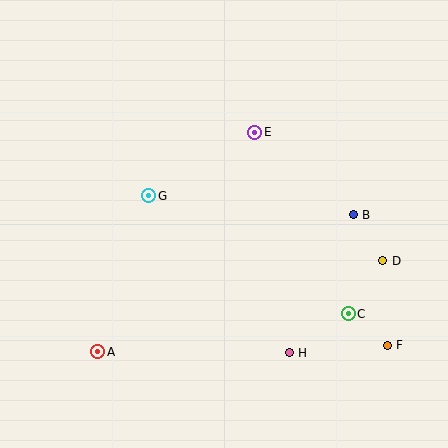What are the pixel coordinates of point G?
Point G is at (149, 196).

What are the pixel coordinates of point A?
Point A is at (98, 352).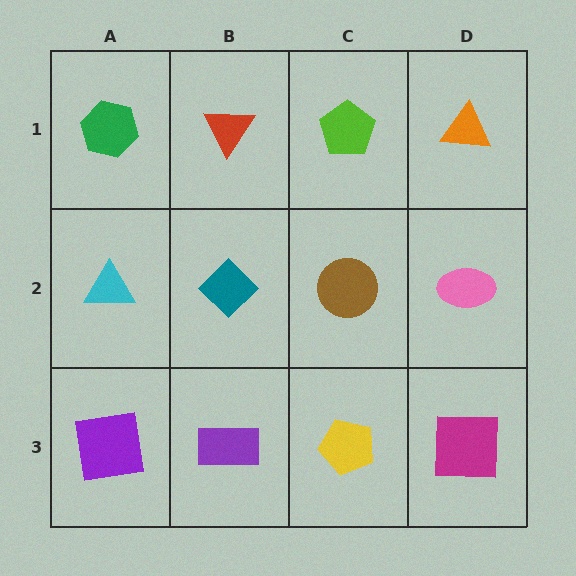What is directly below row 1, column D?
A pink ellipse.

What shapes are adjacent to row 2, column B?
A red triangle (row 1, column B), a purple rectangle (row 3, column B), a cyan triangle (row 2, column A), a brown circle (row 2, column C).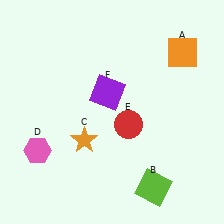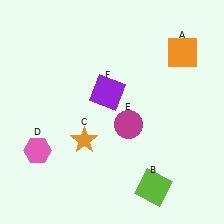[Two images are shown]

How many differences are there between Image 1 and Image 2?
There is 1 difference between the two images.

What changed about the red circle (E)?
In Image 1, E is red. In Image 2, it changed to magenta.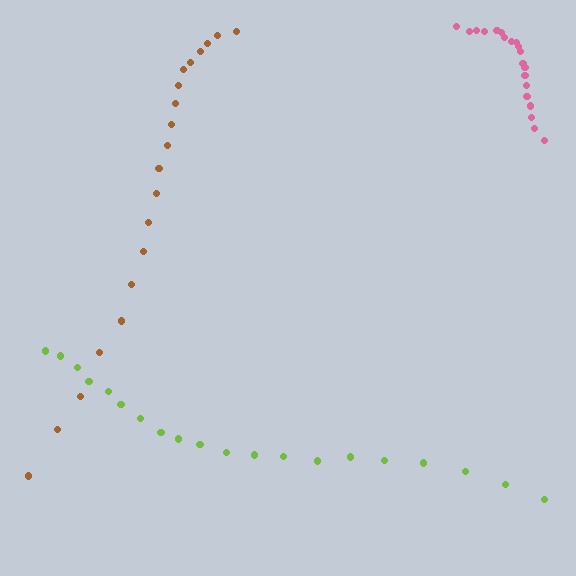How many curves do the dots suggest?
There are 3 distinct paths.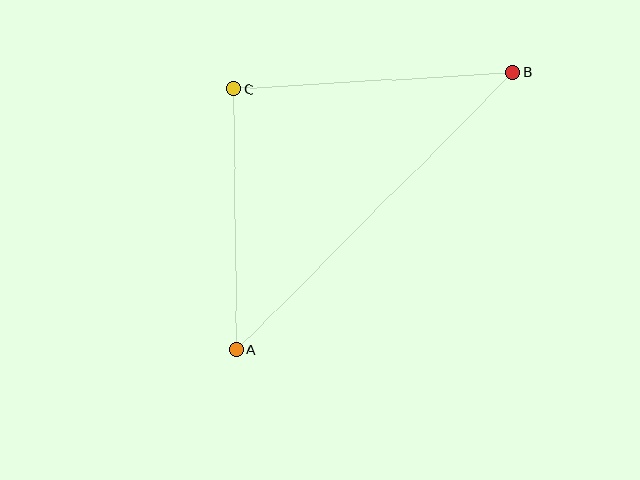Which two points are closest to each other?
Points A and C are closest to each other.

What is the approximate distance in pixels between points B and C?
The distance between B and C is approximately 280 pixels.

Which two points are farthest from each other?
Points A and B are farthest from each other.